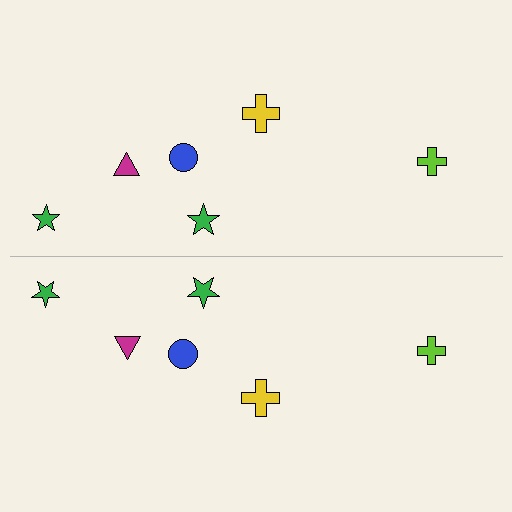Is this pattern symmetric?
Yes, this pattern has bilateral (reflection) symmetry.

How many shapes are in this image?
There are 12 shapes in this image.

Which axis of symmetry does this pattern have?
The pattern has a horizontal axis of symmetry running through the center of the image.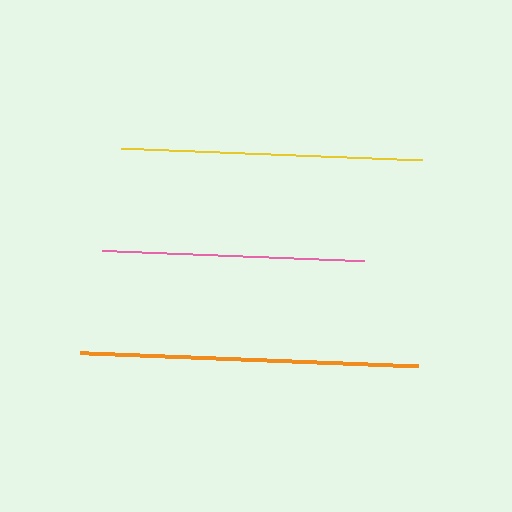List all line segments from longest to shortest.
From longest to shortest: orange, yellow, pink.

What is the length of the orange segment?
The orange segment is approximately 338 pixels long.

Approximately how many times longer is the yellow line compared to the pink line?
The yellow line is approximately 1.2 times the length of the pink line.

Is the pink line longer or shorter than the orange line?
The orange line is longer than the pink line.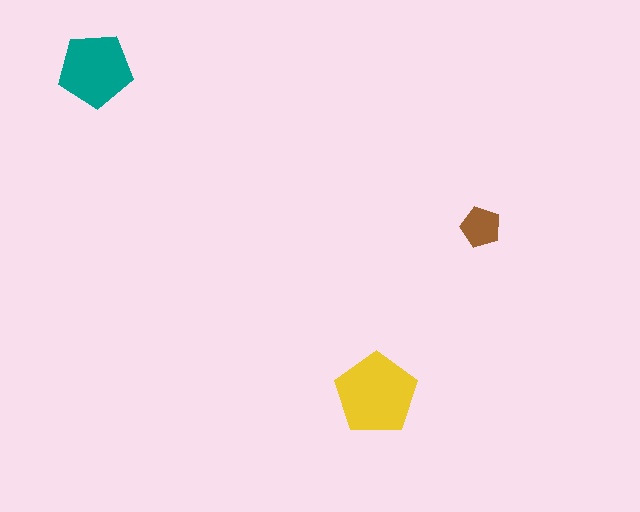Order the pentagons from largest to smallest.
the yellow one, the teal one, the brown one.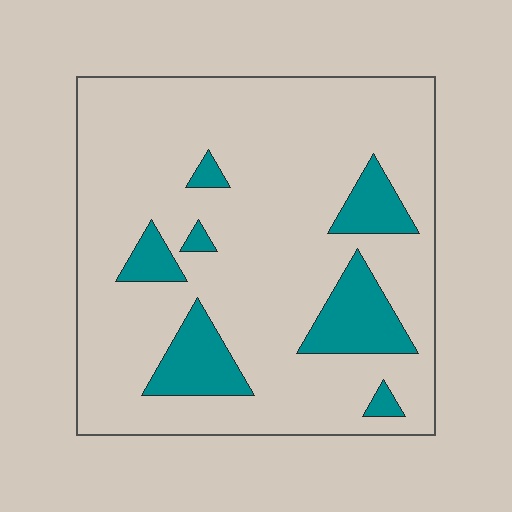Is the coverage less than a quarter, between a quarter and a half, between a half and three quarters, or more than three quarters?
Less than a quarter.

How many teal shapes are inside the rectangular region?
7.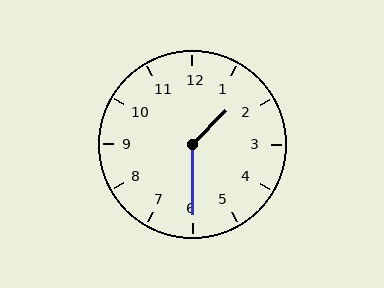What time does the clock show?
1:30.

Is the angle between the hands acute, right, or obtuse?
It is obtuse.